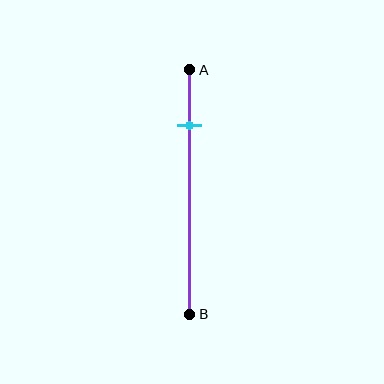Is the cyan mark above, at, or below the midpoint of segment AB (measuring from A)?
The cyan mark is above the midpoint of segment AB.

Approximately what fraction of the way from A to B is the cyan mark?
The cyan mark is approximately 25% of the way from A to B.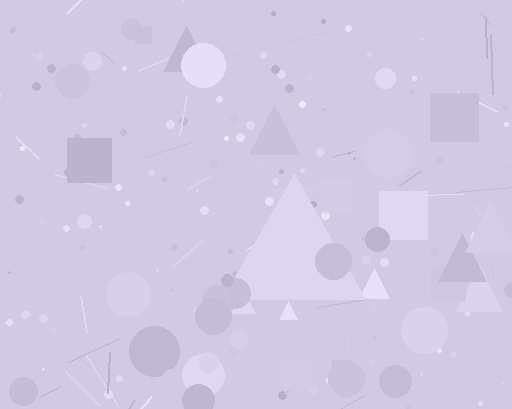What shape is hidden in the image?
A triangle is hidden in the image.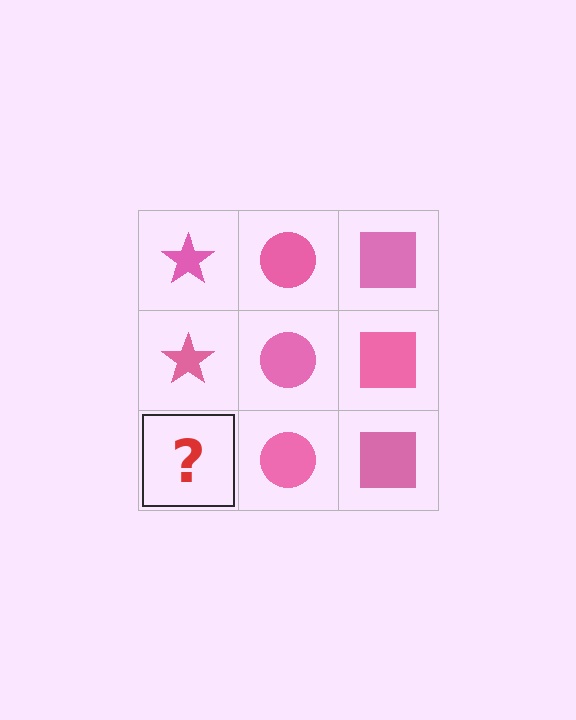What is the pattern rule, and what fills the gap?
The rule is that each column has a consistent shape. The gap should be filled with a pink star.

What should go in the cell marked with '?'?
The missing cell should contain a pink star.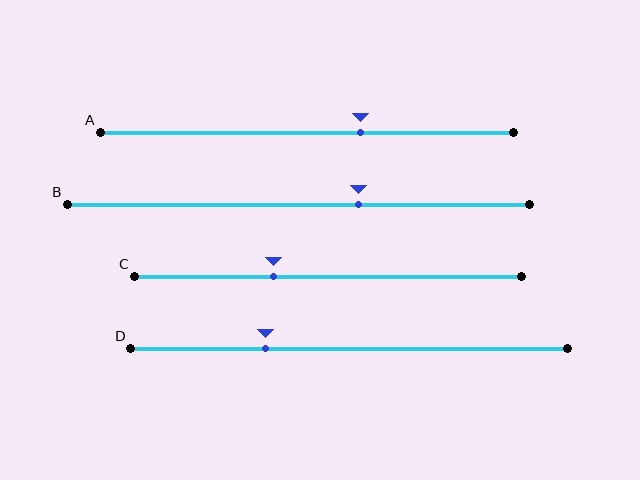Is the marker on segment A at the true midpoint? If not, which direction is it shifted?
No, the marker on segment A is shifted to the right by about 13% of the segment length.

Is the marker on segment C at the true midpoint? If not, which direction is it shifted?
No, the marker on segment C is shifted to the left by about 14% of the segment length.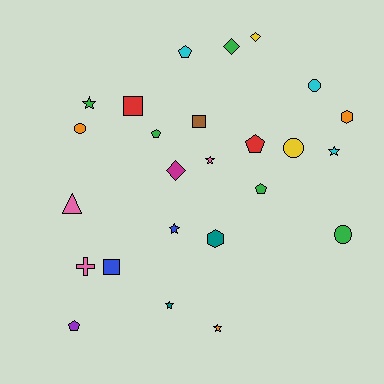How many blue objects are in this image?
There are 2 blue objects.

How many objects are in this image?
There are 25 objects.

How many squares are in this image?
There are 3 squares.